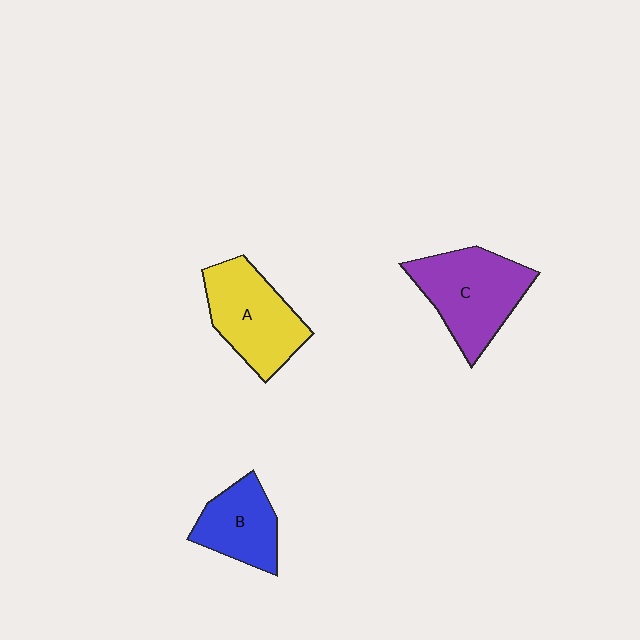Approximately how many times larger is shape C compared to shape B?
Approximately 1.5 times.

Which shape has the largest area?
Shape C (purple).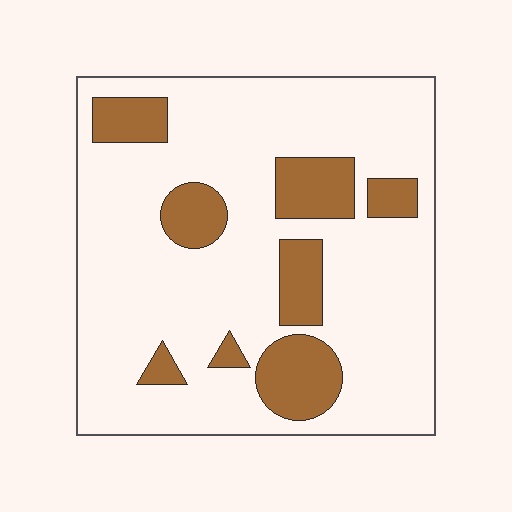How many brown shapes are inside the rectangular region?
8.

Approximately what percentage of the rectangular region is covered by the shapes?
Approximately 20%.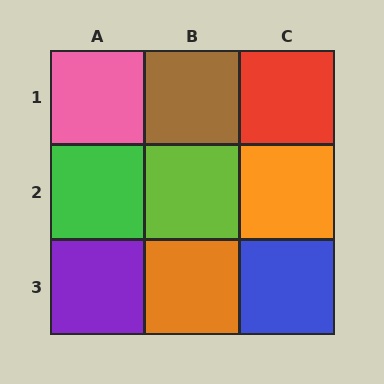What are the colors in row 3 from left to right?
Purple, orange, blue.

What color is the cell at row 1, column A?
Pink.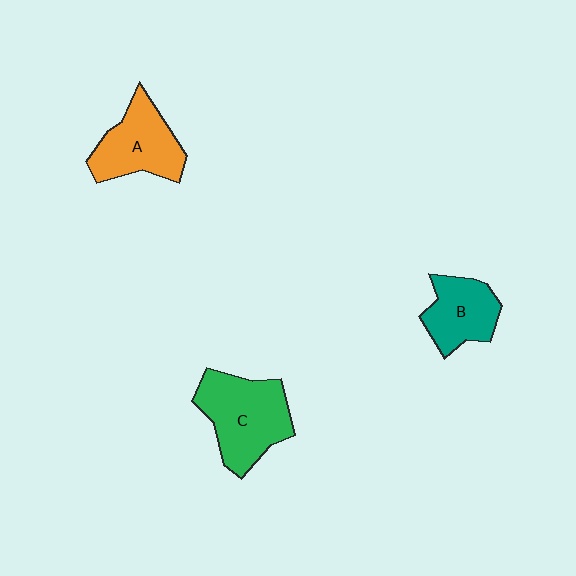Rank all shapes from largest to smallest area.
From largest to smallest: C (green), A (orange), B (teal).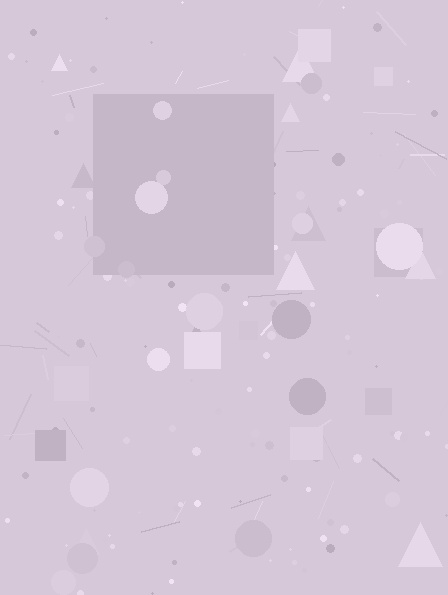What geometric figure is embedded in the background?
A square is embedded in the background.